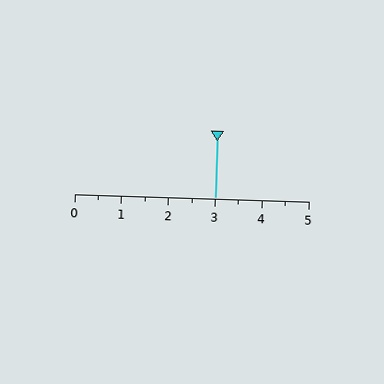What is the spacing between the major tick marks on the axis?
The major ticks are spaced 1 apart.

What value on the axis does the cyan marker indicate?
The marker indicates approximately 3.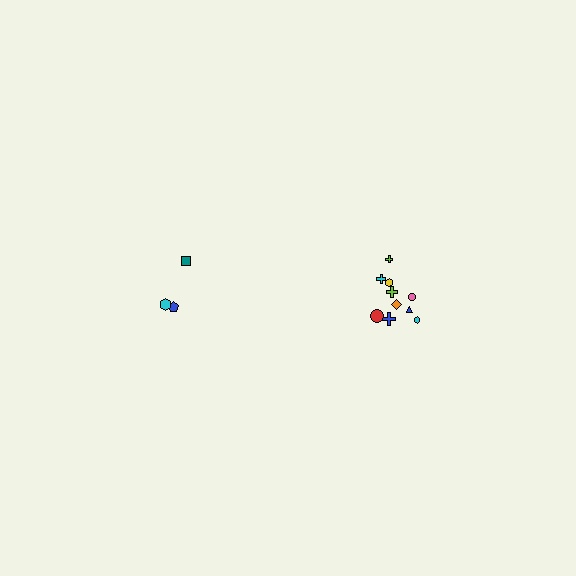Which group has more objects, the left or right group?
The right group.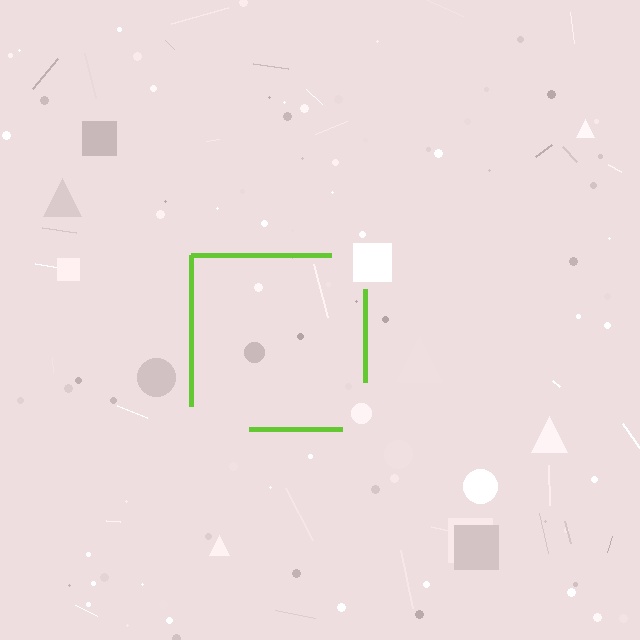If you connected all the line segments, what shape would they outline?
They would outline a square.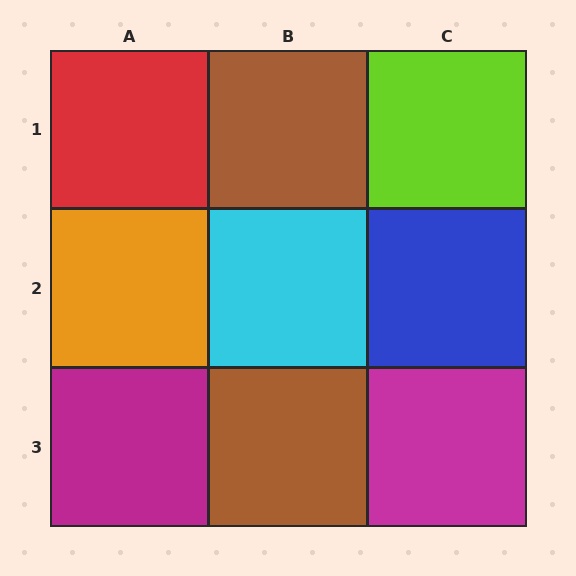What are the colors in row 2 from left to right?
Orange, cyan, blue.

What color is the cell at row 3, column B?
Brown.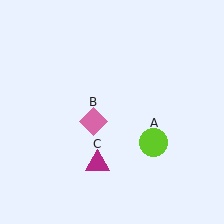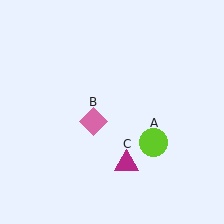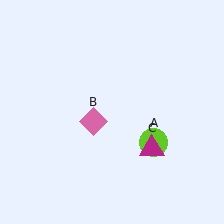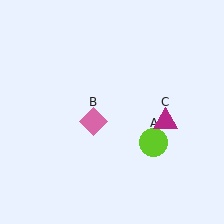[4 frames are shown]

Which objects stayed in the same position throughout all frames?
Lime circle (object A) and pink diamond (object B) remained stationary.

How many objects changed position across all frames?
1 object changed position: magenta triangle (object C).